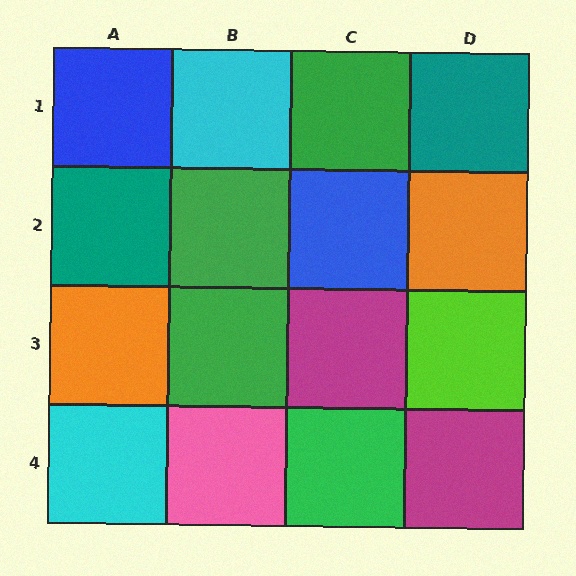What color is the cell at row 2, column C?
Blue.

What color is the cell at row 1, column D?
Teal.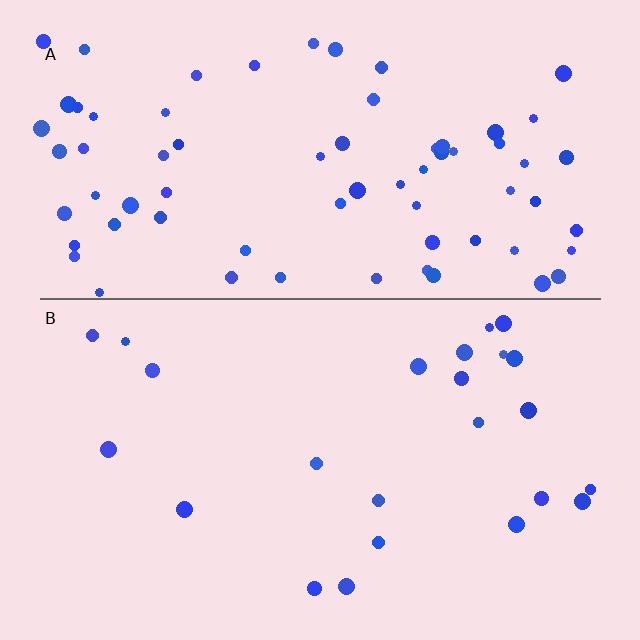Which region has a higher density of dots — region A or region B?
A (the top).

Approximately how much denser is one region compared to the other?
Approximately 2.9× — region A over region B.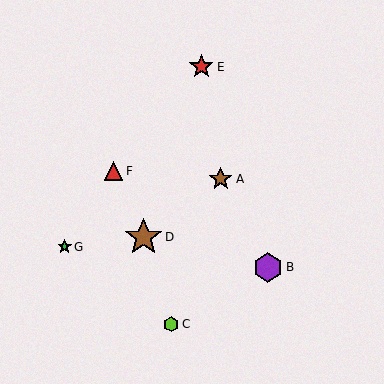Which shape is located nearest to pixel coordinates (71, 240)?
The green star (labeled G) at (65, 247) is nearest to that location.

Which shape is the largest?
The brown star (labeled D) is the largest.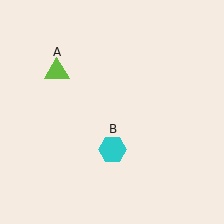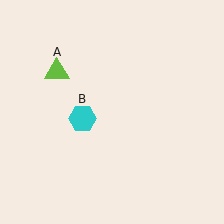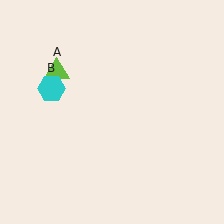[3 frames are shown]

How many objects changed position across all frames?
1 object changed position: cyan hexagon (object B).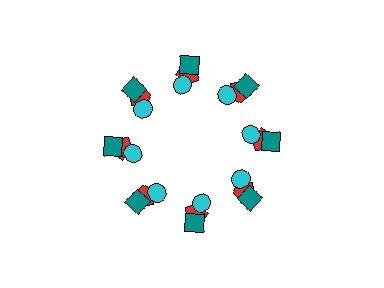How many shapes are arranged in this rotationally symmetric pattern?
There are 24 shapes, arranged in 8 groups of 3.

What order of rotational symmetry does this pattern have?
This pattern has 8-fold rotational symmetry.